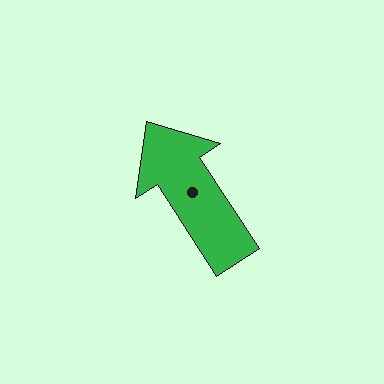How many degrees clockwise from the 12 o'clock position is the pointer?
Approximately 327 degrees.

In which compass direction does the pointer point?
Northwest.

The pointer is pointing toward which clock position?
Roughly 11 o'clock.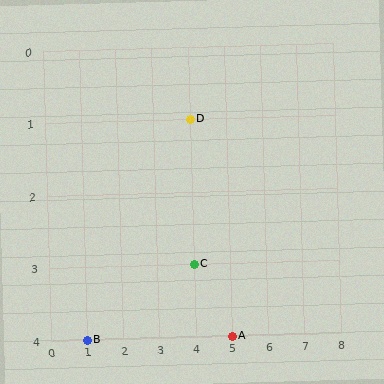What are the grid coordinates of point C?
Point C is at grid coordinates (4, 3).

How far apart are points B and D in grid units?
Points B and D are 3 columns and 3 rows apart (about 4.2 grid units diagonally).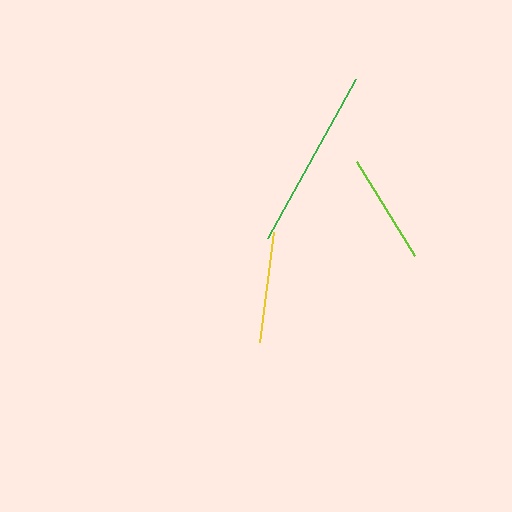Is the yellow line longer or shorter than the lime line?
The lime line is longer than the yellow line.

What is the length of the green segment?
The green segment is approximately 182 pixels long.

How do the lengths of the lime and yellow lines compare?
The lime and yellow lines are approximately the same length.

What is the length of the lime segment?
The lime segment is approximately 111 pixels long.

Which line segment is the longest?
The green line is the longest at approximately 182 pixels.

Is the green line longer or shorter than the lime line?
The green line is longer than the lime line.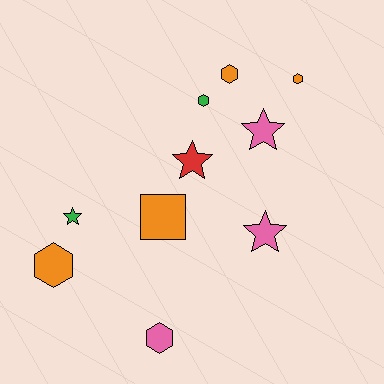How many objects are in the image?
There are 10 objects.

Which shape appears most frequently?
Hexagon, with 5 objects.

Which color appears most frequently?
Orange, with 4 objects.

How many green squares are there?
There are no green squares.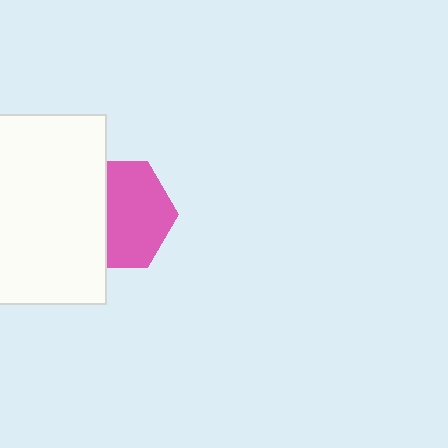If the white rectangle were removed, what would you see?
You would see the complete pink hexagon.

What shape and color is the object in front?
The object in front is a white rectangle.